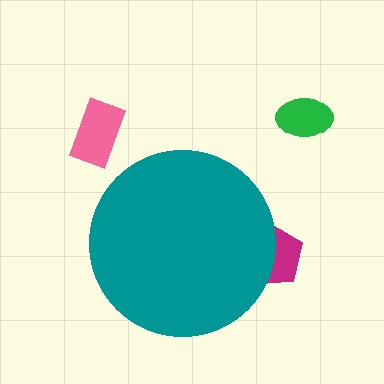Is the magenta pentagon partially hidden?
Yes, the magenta pentagon is partially hidden behind the teal circle.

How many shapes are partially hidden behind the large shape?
1 shape is partially hidden.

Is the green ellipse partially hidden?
No, the green ellipse is fully visible.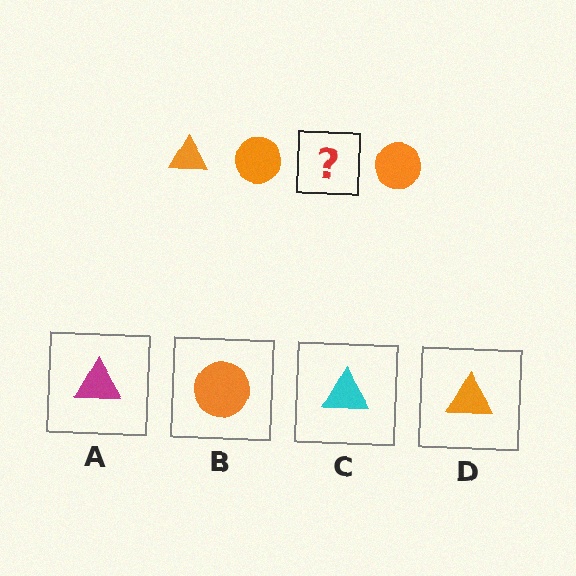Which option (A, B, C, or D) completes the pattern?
D.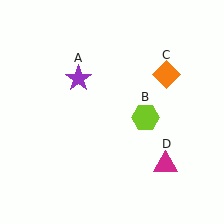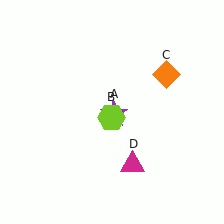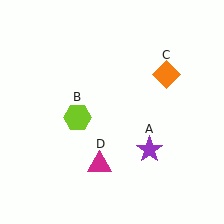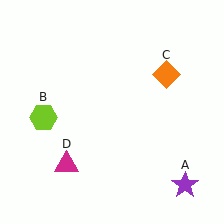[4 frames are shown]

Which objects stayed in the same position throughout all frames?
Orange diamond (object C) remained stationary.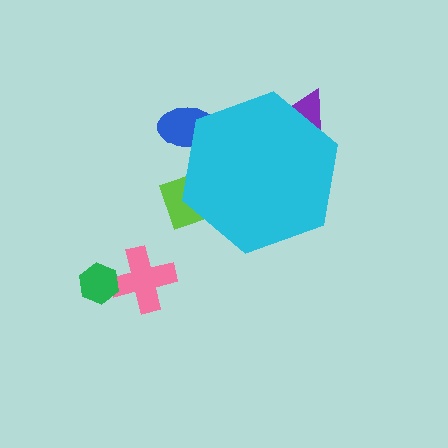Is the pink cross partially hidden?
No, the pink cross is fully visible.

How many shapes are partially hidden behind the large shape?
3 shapes are partially hidden.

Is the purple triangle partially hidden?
Yes, the purple triangle is partially hidden behind the cyan hexagon.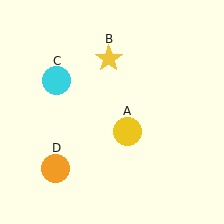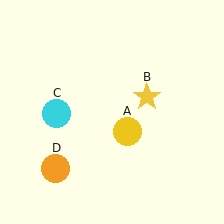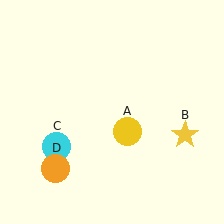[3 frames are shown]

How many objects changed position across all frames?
2 objects changed position: yellow star (object B), cyan circle (object C).